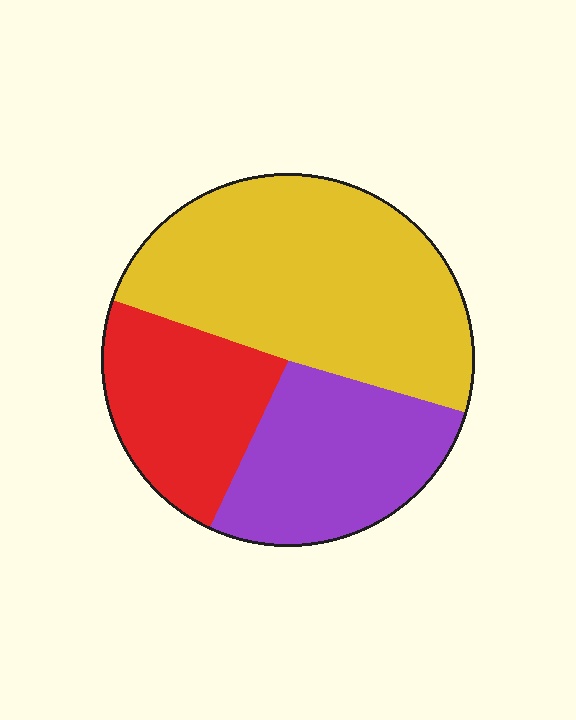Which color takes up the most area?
Yellow, at roughly 50%.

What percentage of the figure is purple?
Purple takes up about one quarter (1/4) of the figure.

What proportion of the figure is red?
Red covers about 25% of the figure.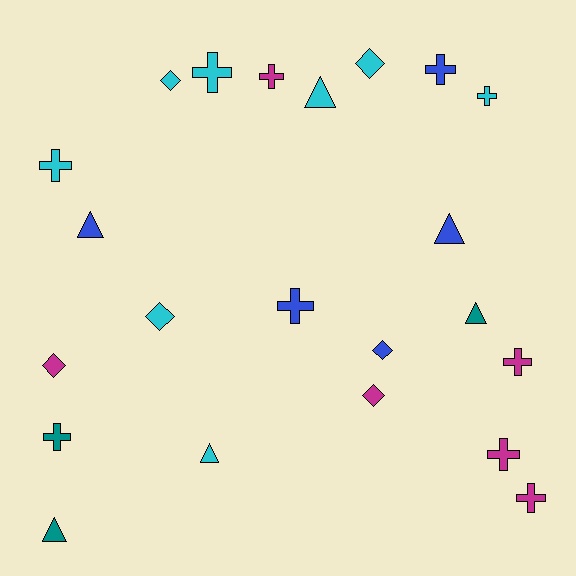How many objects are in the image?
There are 22 objects.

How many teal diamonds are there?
There are no teal diamonds.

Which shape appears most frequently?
Cross, with 10 objects.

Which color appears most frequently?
Cyan, with 8 objects.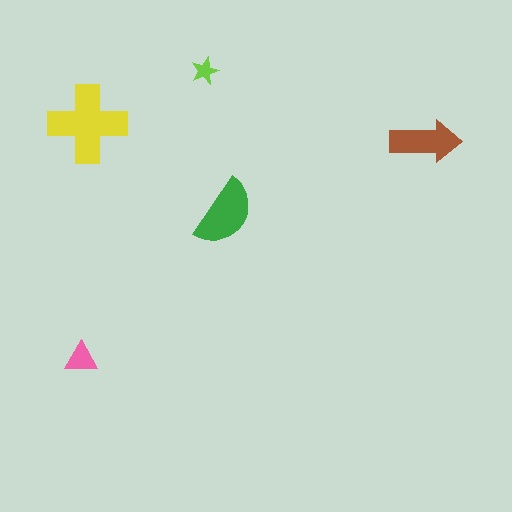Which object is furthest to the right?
The brown arrow is rightmost.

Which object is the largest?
The yellow cross.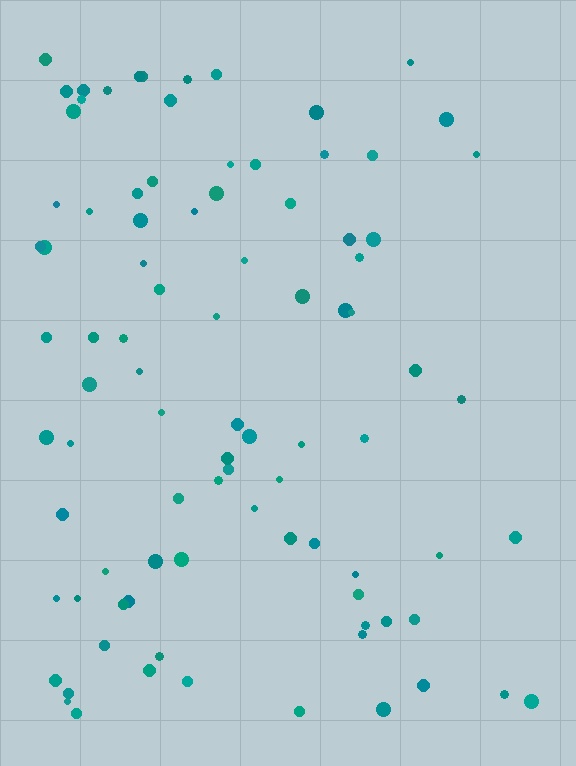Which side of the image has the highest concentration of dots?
The left.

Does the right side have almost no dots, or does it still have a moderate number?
Still a moderate number, just noticeably fewer than the left.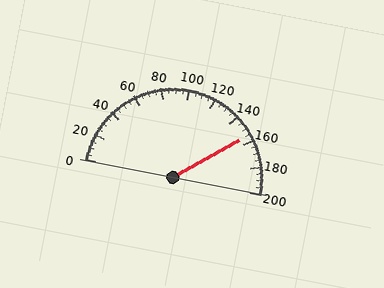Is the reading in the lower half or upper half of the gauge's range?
The reading is in the upper half of the range (0 to 200).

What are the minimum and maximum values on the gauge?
The gauge ranges from 0 to 200.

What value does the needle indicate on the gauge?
The needle indicates approximately 155.